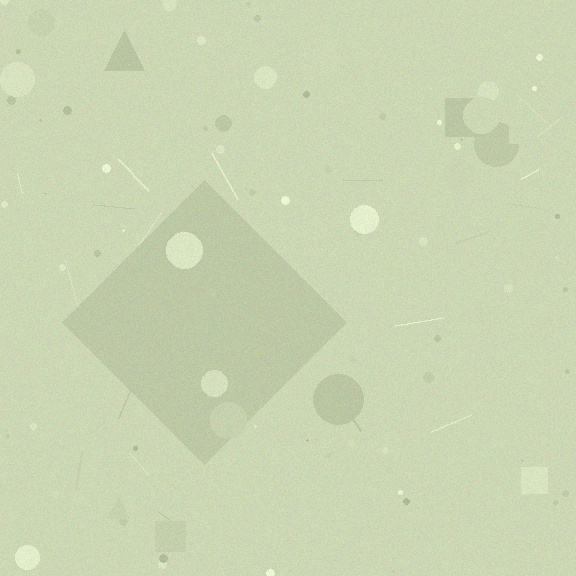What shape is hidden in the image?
A diamond is hidden in the image.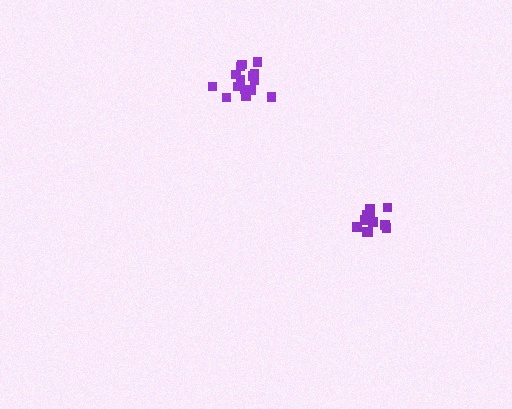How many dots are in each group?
Group 1: 16 dots, Group 2: 12 dots (28 total).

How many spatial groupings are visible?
There are 2 spatial groupings.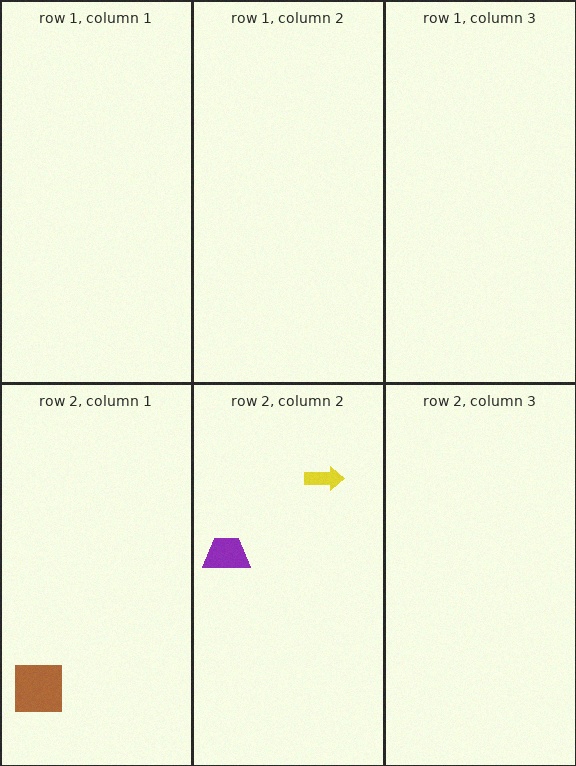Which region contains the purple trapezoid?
The row 2, column 2 region.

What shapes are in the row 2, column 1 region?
The brown square.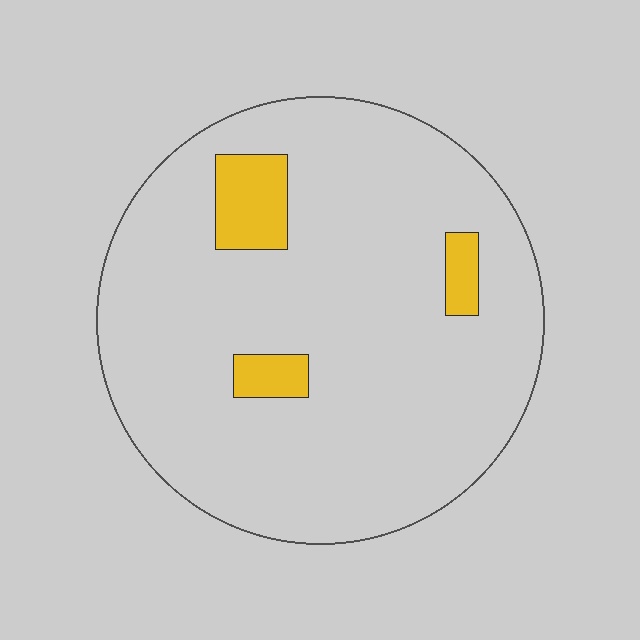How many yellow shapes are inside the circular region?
3.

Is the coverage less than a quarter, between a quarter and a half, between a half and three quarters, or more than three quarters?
Less than a quarter.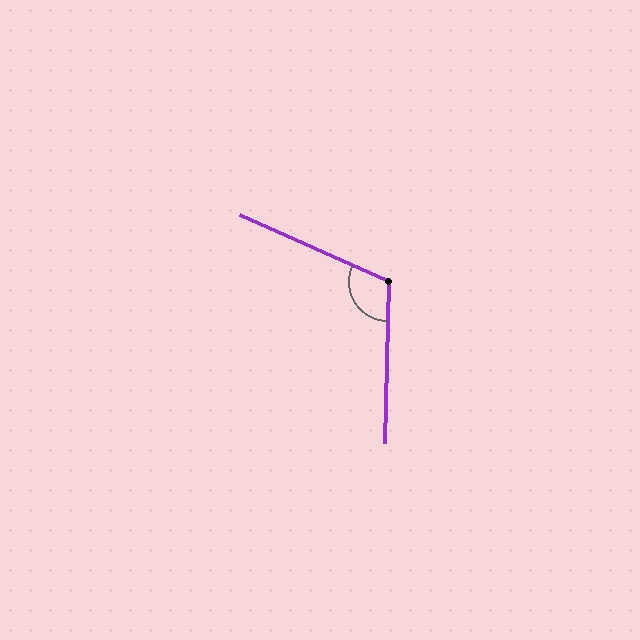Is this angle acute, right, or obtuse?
It is obtuse.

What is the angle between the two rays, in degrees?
Approximately 113 degrees.